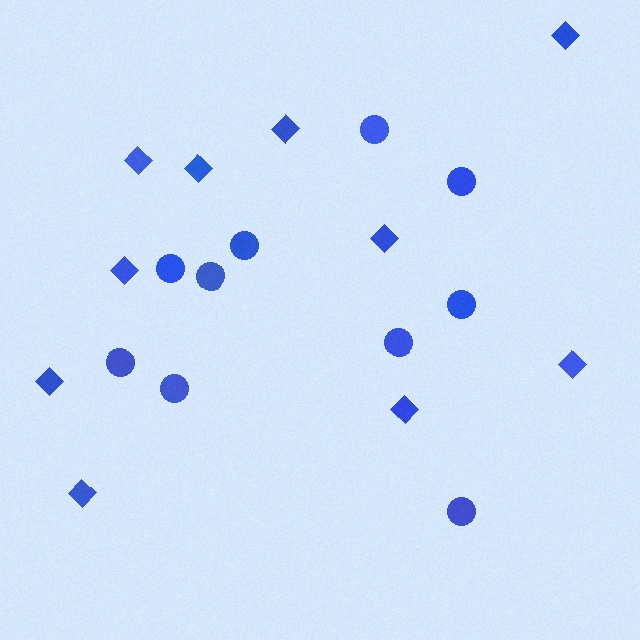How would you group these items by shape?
There are 2 groups: one group of diamonds (10) and one group of circles (10).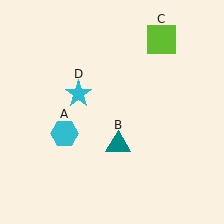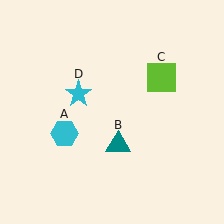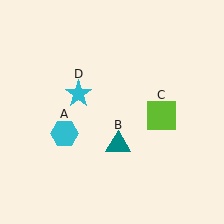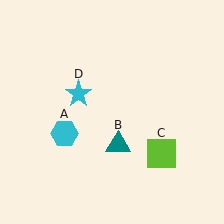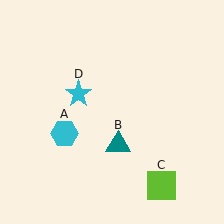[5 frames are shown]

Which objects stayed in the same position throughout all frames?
Cyan hexagon (object A) and teal triangle (object B) and cyan star (object D) remained stationary.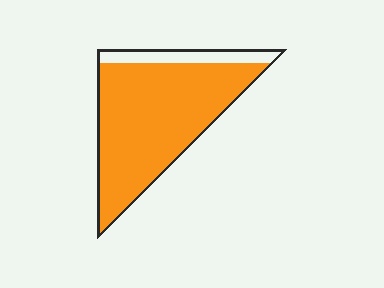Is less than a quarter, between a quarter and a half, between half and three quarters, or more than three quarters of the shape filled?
More than three quarters.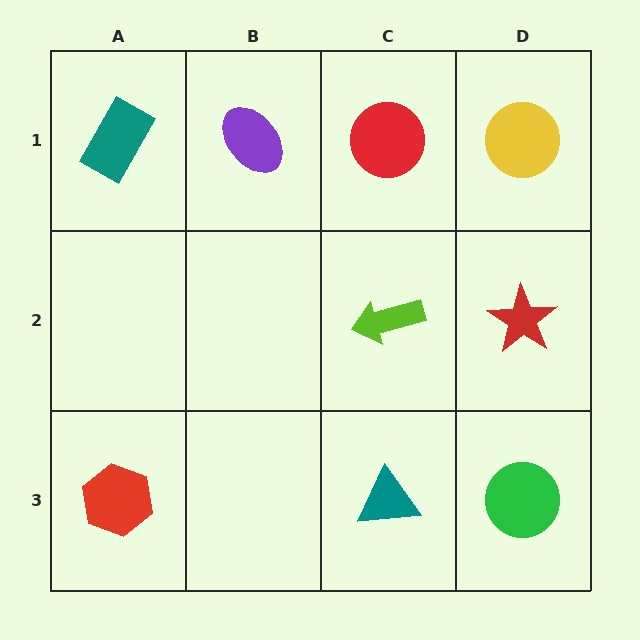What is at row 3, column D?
A green circle.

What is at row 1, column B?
A purple ellipse.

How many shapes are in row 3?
3 shapes.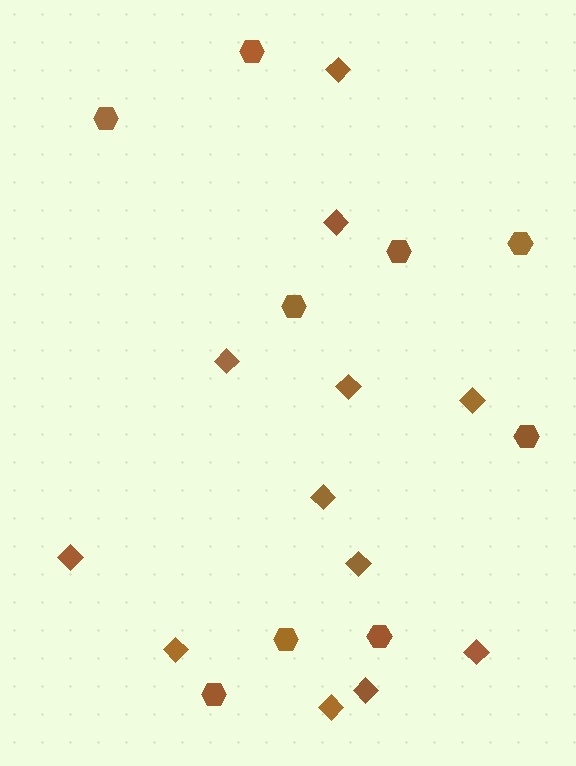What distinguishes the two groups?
There are 2 groups: one group of diamonds (12) and one group of hexagons (9).